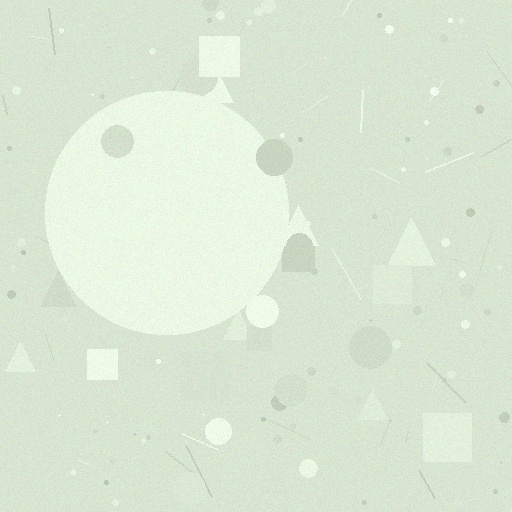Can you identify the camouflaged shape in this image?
The camouflaged shape is a circle.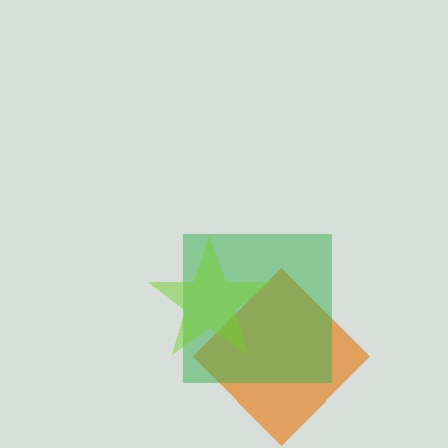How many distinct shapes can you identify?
There are 3 distinct shapes: an orange diamond, a green square, a lime star.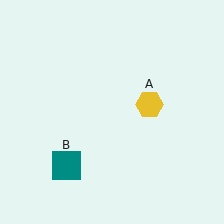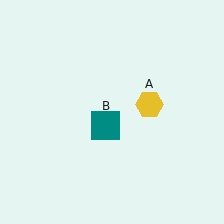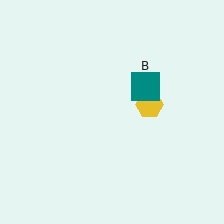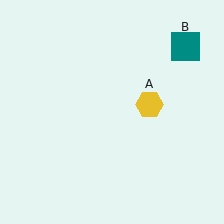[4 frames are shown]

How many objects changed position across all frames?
1 object changed position: teal square (object B).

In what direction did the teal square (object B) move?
The teal square (object B) moved up and to the right.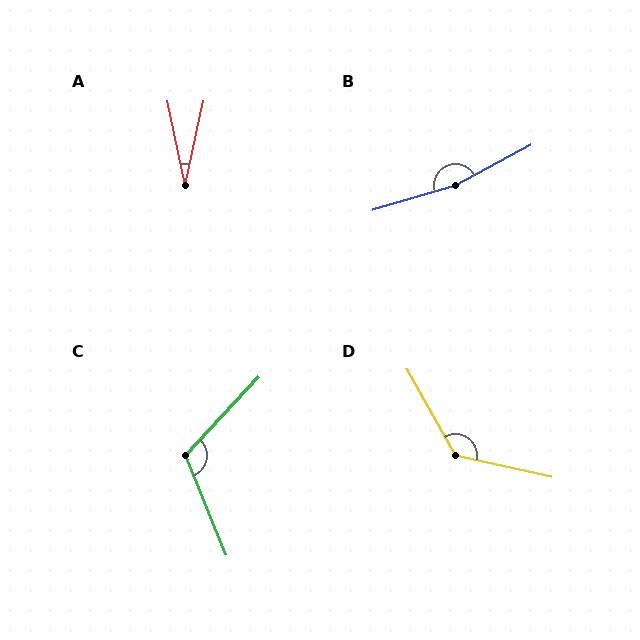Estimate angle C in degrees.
Approximately 115 degrees.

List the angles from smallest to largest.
A (24°), C (115°), D (132°), B (169°).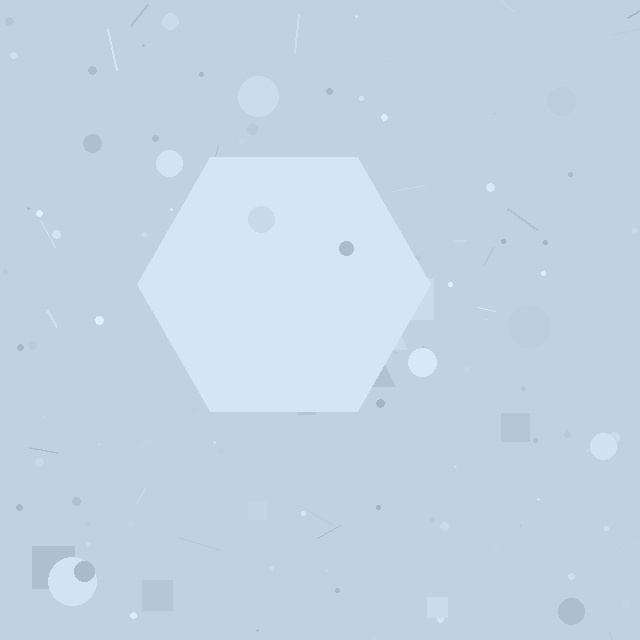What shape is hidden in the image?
A hexagon is hidden in the image.